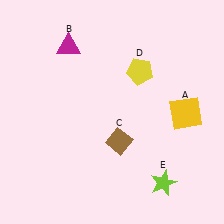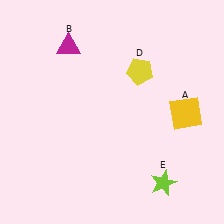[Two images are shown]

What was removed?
The brown diamond (C) was removed in Image 2.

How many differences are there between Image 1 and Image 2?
There is 1 difference between the two images.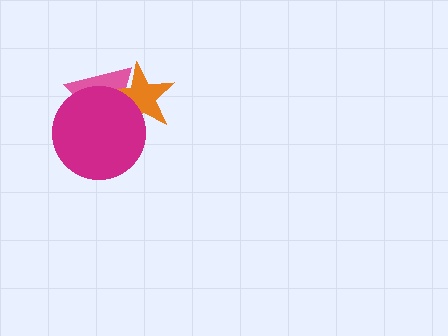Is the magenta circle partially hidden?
No, no other shape covers it.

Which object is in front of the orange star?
The magenta circle is in front of the orange star.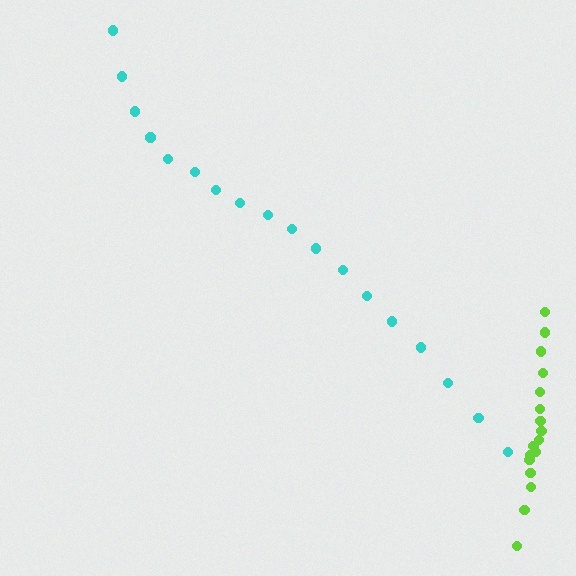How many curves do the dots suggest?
There are 2 distinct paths.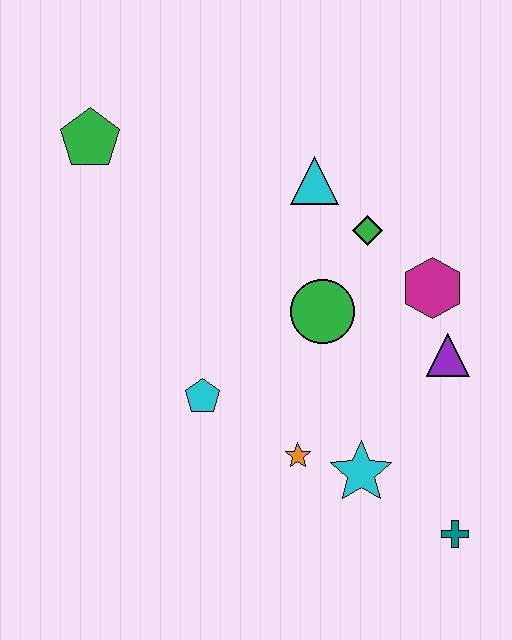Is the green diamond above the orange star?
Yes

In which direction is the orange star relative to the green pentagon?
The orange star is below the green pentagon.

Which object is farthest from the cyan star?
The green pentagon is farthest from the cyan star.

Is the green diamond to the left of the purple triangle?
Yes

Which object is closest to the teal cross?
The cyan star is closest to the teal cross.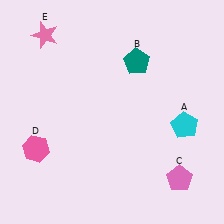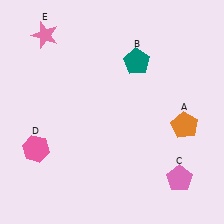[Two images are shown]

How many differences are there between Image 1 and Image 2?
There is 1 difference between the two images.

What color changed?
The pentagon (A) changed from cyan in Image 1 to orange in Image 2.